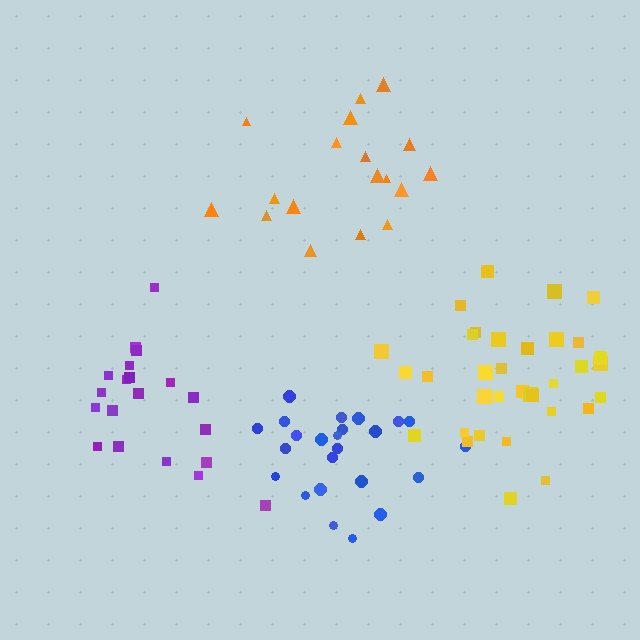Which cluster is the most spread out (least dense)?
Purple.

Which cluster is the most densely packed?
Yellow.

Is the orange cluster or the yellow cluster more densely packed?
Yellow.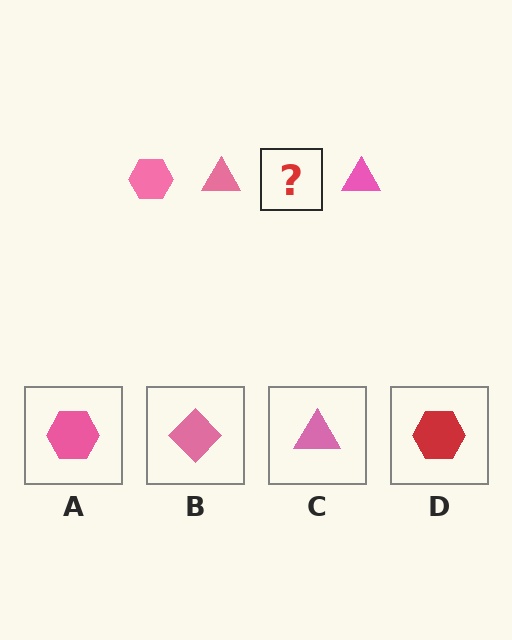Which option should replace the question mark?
Option A.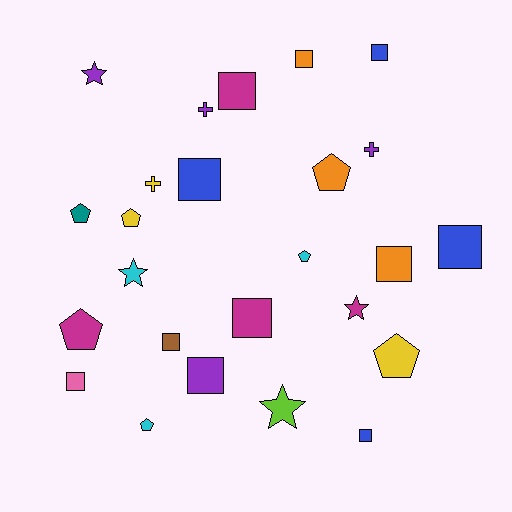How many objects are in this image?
There are 25 objects.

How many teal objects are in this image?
There is 1 teal object.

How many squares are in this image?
There are 11 squares.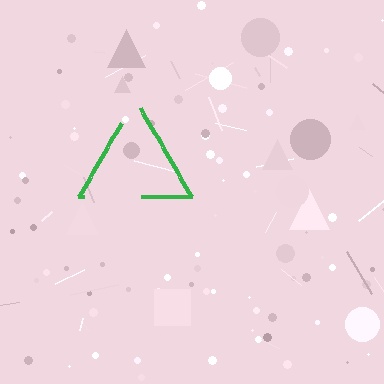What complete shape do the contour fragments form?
The contour fragments form a triangle.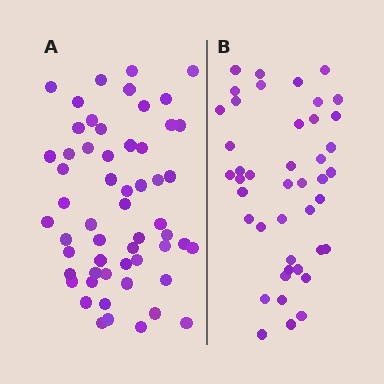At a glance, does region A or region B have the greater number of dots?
Region A (the left region) has more dots.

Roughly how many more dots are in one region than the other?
Region A has approximately 15 more dots than region B.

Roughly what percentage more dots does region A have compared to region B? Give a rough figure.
About 30% more.